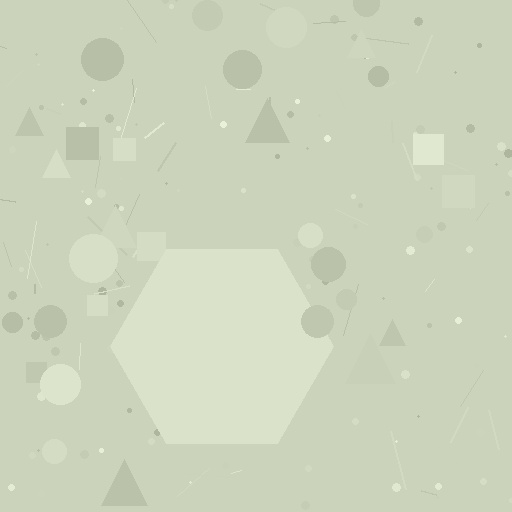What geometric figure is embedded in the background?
A hexagon is embedded in the background.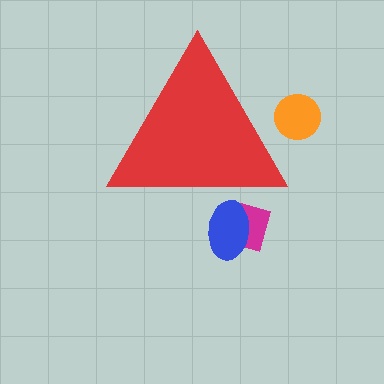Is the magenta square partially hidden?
Yes, the magenta square is partially hidden behind the red triangle.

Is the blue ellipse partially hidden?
Yes, the blue ellipse is partially hidden behind the red triangle.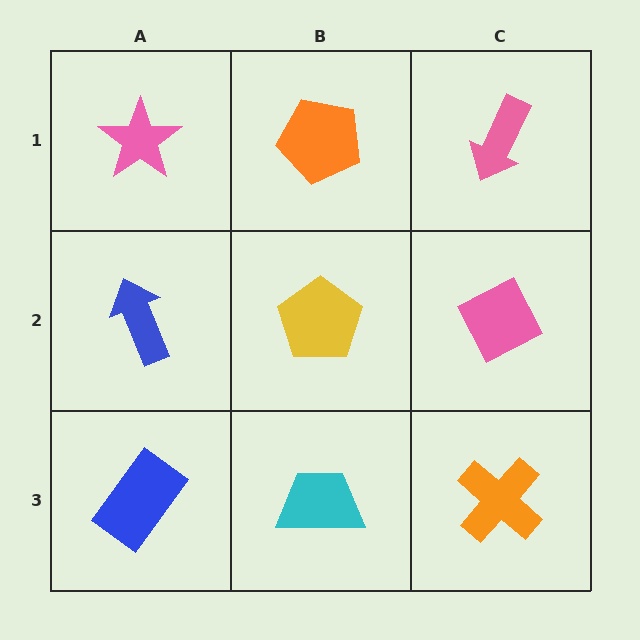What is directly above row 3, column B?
A yellow pentagon.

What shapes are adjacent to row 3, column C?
A pink diamond (row 2, column C), a cyan trapezoid (row 3, column B).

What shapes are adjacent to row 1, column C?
A pink diamond (row 2, column C), an orange pentagon (row 1, column B).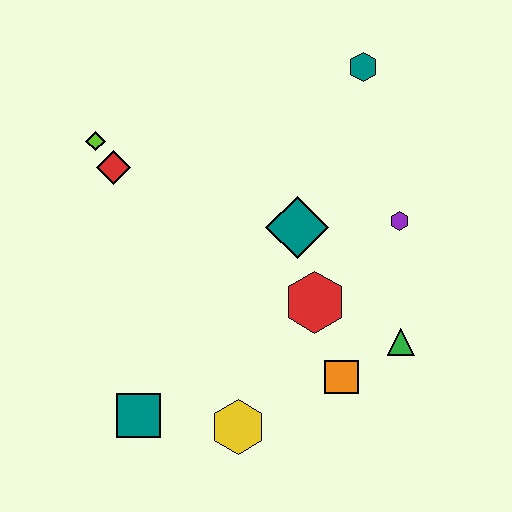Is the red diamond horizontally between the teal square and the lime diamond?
Yes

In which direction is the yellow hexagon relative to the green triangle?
The yellow hexagon is to the left of the green triangle.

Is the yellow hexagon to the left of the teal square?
No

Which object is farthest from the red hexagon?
The lime diamond is farthest from the red hexagon.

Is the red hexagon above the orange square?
Yes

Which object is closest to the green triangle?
The orange square is closest to the green triangle.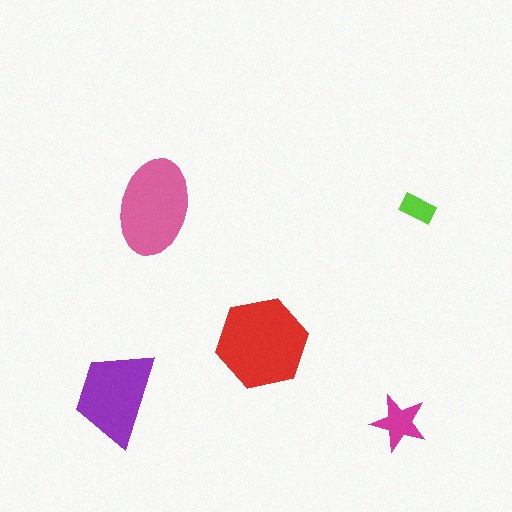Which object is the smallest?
The lime rectangle.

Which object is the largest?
The red hexagon.